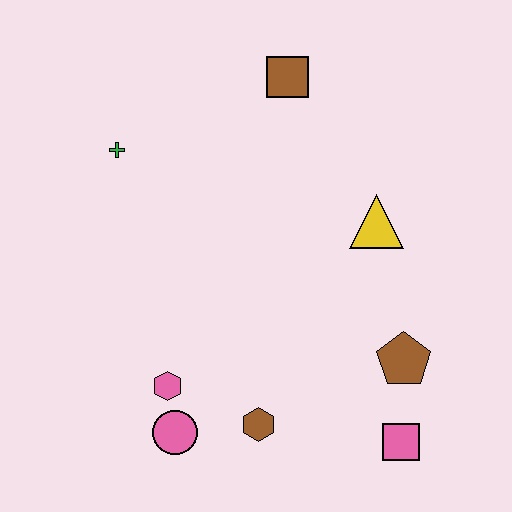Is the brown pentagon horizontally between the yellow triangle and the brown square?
No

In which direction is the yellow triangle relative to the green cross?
The yellow triangle is to the right of the green cross.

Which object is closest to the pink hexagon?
The pink circle is closest to the pink hexagon.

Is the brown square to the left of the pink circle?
No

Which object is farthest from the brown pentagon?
The green cross is farthest from the brown pentagon.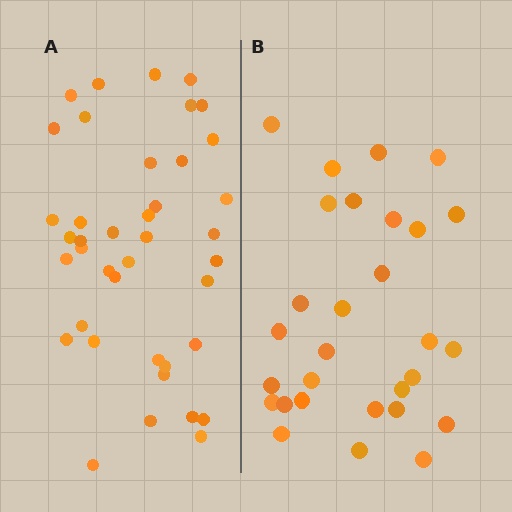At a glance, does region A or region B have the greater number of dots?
Region A (the left region) has more dots.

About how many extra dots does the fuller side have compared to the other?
Region A has roughly 12 or so more dots than region B.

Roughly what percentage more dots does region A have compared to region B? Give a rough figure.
About 40% more.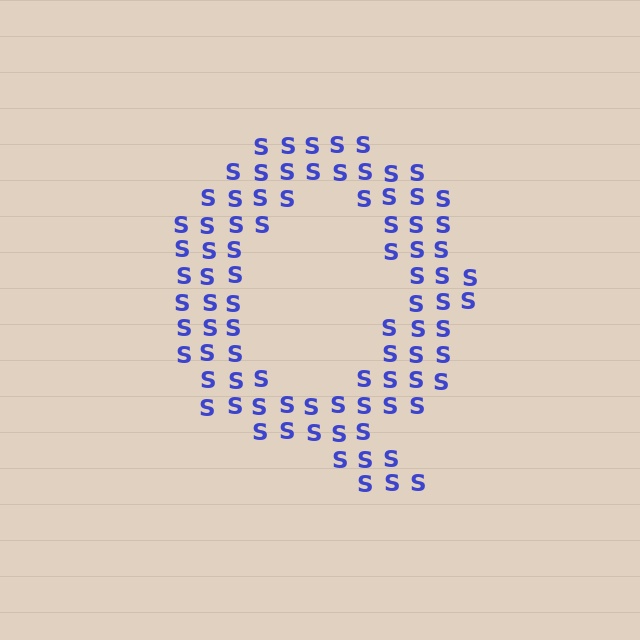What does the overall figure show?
The overall figure shows the letter Q.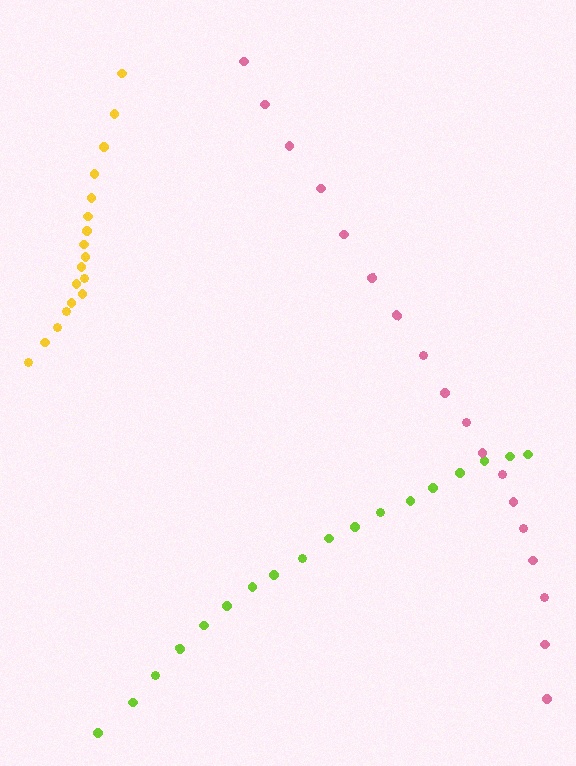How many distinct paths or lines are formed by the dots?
There are 3 distinct paths.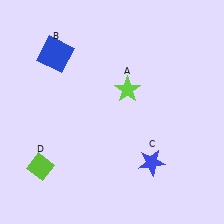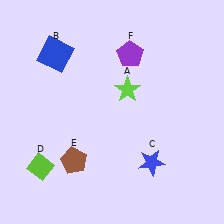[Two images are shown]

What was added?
A brown pentagon (E), a purple pentagon (F) were added in Image 2.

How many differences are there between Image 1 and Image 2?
There are 2 differences between the two images.